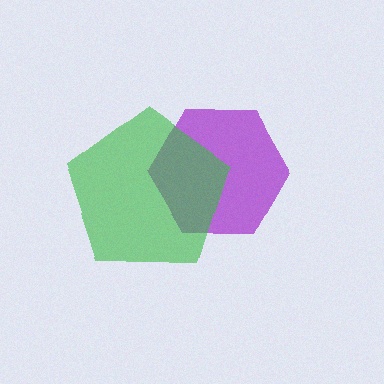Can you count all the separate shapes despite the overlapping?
Yes, there are 2 separate shapes.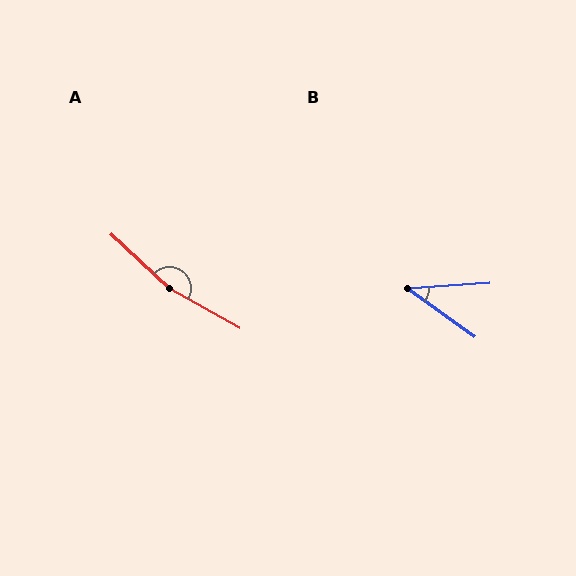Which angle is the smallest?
B, at approximately 40 degrees.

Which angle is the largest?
A, at approximately 166 degrees.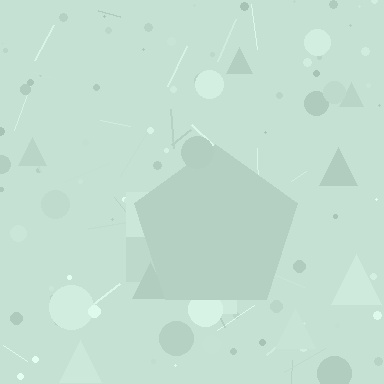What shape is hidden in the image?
A pentagon is hidden in the image.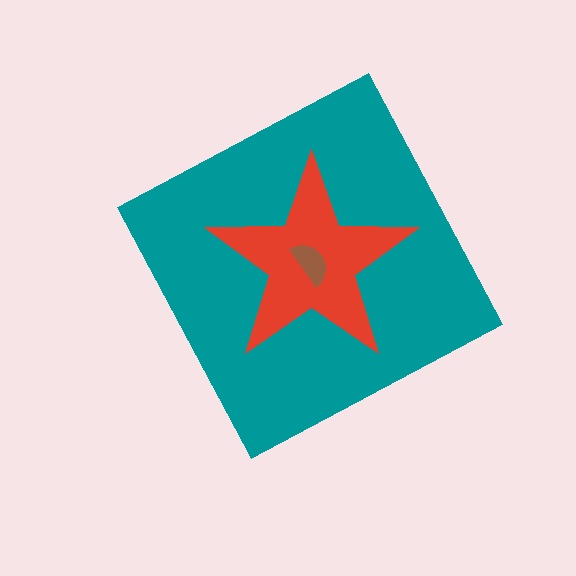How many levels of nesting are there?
3.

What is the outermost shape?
The teal diamond.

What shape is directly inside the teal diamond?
The red star.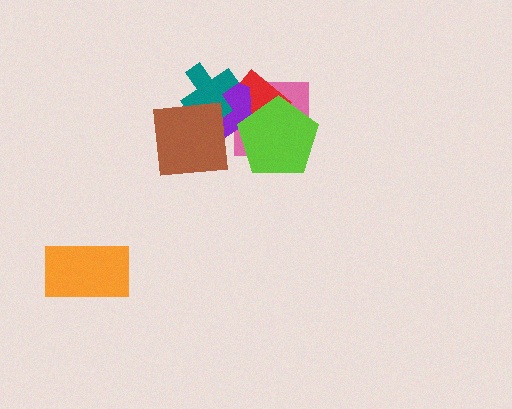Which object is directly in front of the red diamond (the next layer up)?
The purple hexagon is directly in front of the red diamond.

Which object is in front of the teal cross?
The brown square is in front of the teal cross.